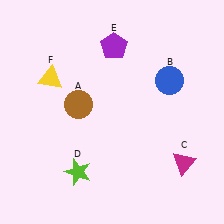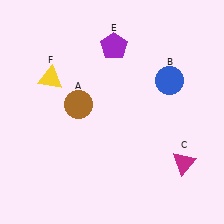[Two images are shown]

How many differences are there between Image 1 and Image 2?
There is 1 difference between the two images.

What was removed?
The lime star (D) was removed in Image 2.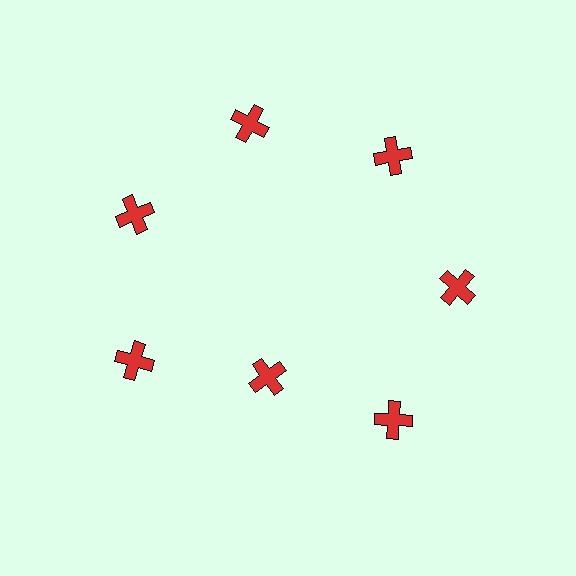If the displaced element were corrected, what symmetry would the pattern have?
It would have 7-fold rotational symmetry — the pattern would map onto itself every 51 degrees.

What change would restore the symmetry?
The symmetry would be restored by moving it outward, back onto the ring so that all 7 crosses sit at equal angles and equal distance from the center.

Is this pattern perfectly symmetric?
No. The 7 red crosses are arranged in a ring, but one element near the 6 o'clock position is pulled inward toward the center, breaking the 7-fold rotational symmetry.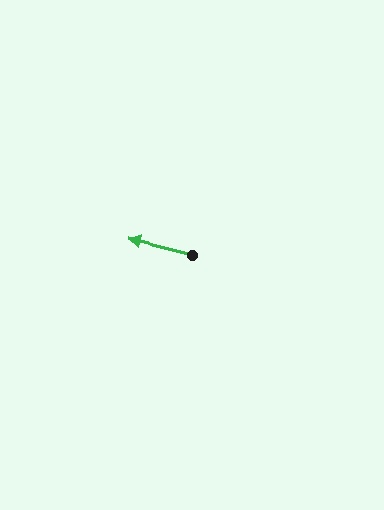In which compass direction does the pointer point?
West.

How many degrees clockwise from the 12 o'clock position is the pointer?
Approximately 284 degrees.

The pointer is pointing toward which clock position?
Roughly 9 o'clock.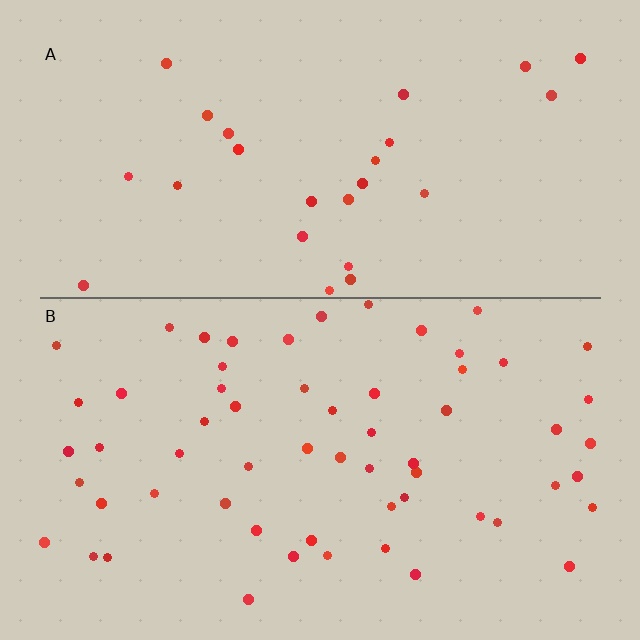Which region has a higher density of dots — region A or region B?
B (the bottom).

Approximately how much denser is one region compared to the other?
Approximately 2.3× — region B over region A.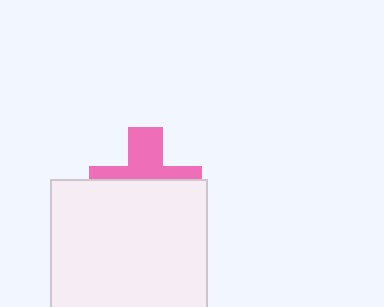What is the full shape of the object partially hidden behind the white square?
The partially hidden object is a pink cross.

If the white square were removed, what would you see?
You would see the complete pink cross.